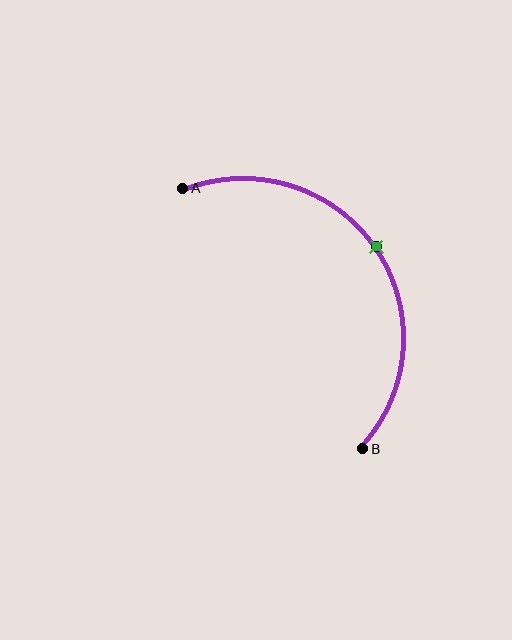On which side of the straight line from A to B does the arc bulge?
The arc bulges above and to the right of the straight line connecting A and B.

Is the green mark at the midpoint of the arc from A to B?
Yes. The green mark lies on the arc at equal arc-length from both A and B — it is the arc midpoint.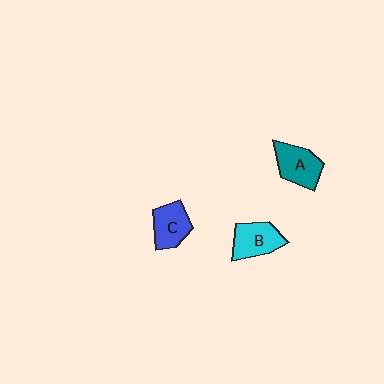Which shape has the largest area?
Shape A (teal).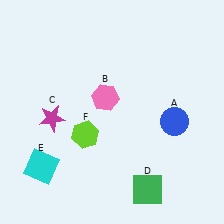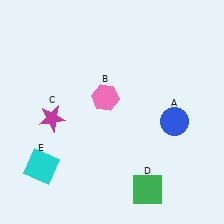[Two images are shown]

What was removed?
The lime hexagon (F) was removed in Image 2.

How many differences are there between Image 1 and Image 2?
There is 1 difference between the two images.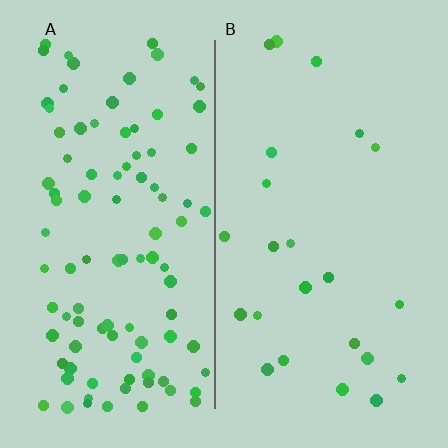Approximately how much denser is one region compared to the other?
Approximately 4.2× — region A over region B.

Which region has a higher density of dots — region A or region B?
A (the left).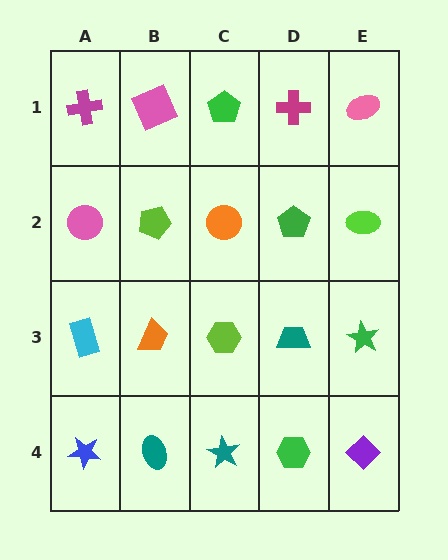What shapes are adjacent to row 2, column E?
A pink ellipse (row 1, column E), a green star (row 3, column E), a green pentagon (row 2, column D).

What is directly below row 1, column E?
A lime ellipse.